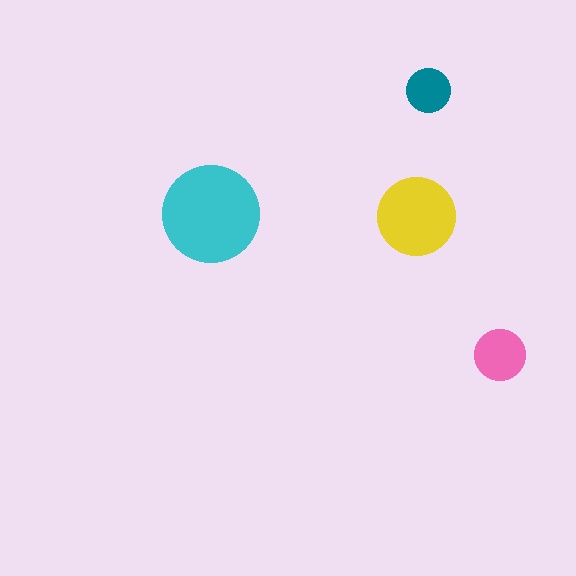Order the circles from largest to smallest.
the cyan one, the yellow one, the pink one, the teal one.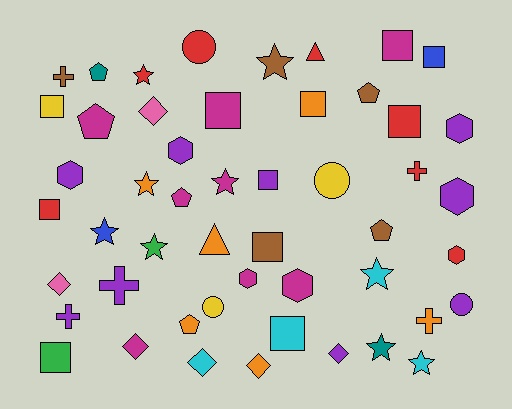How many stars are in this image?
There are 9 stars.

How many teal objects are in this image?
There are 2 teal objects.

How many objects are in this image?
There are 50 objects.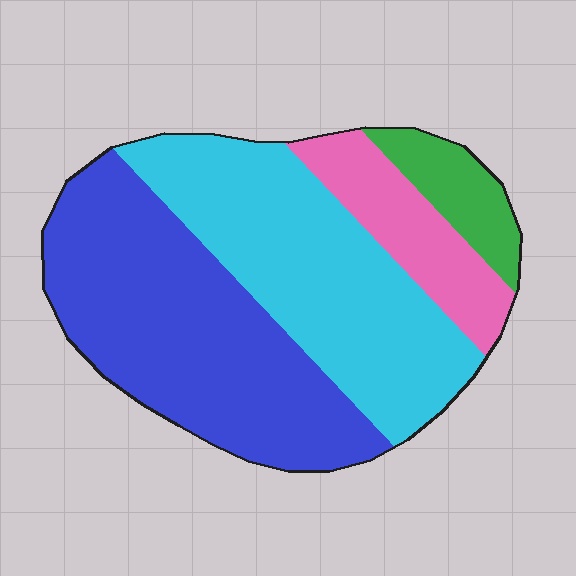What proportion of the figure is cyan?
Cyan covers around 35% of the figure.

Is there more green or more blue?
Blue.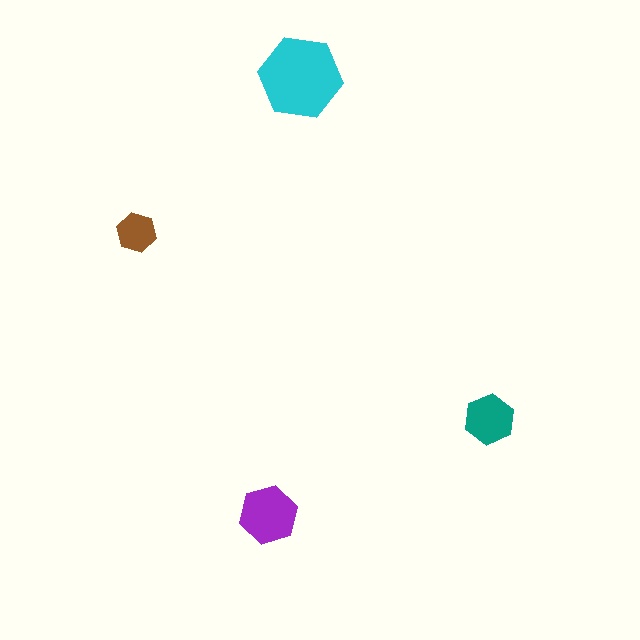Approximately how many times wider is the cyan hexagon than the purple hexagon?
About 1.5 times wider.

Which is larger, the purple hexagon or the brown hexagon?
The purple one.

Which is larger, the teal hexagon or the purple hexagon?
The purple one.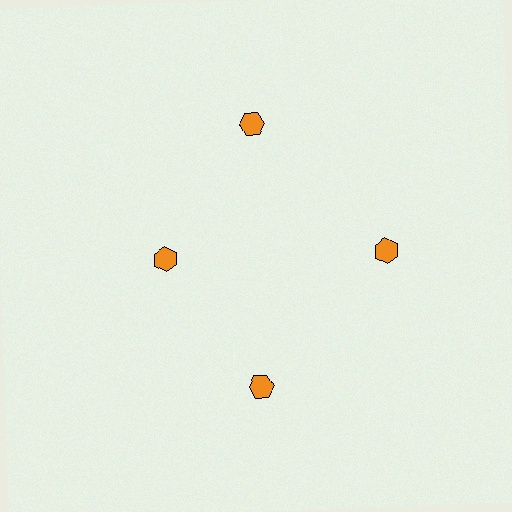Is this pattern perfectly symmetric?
No. The 4 orange hexagons are arranged in a ring, but one element near the 9 o'clock position is pulled inward toward the center, breaking the 4-fold rotational symmetry.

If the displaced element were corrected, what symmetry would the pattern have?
It would have 4-fold rotational symmetry — the pattern would map onto itself every 90 degrees.